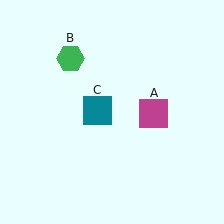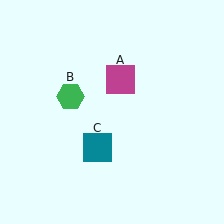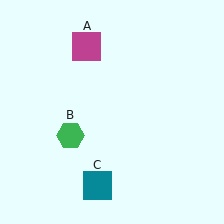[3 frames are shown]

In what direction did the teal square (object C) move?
The teal square (object C) moved down.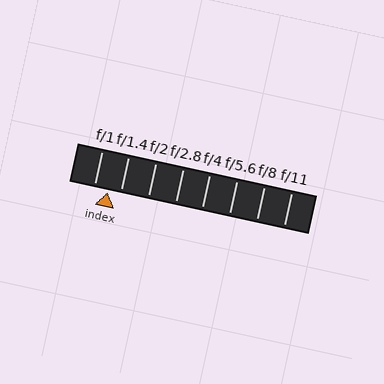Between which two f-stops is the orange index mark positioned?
The index mark is between f/1 and f/1.4.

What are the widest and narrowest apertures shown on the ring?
The widest aperture shown is f/1 and the narrowest is f/11.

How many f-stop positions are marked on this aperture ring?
There are 8 f-stop positions marked.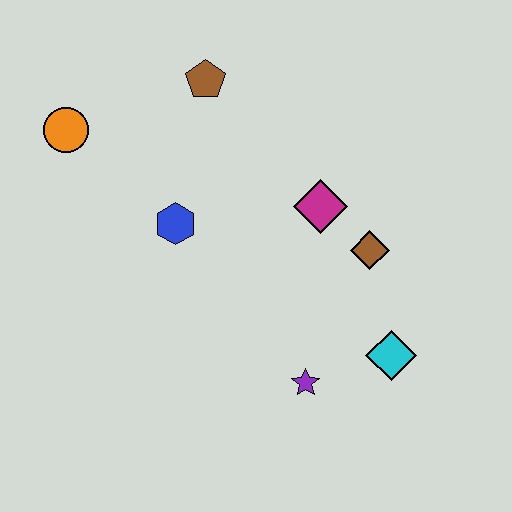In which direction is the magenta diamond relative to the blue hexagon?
The magenta diamond is to the right of the blue hexagon.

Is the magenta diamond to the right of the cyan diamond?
No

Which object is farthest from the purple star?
The orange circle is farthest from the purple star.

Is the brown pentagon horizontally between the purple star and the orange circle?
Yes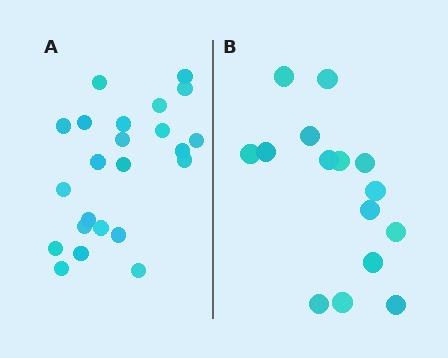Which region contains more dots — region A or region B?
Region A (the left region) has more dots.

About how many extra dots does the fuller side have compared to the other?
Region A has roughly 8 or so more dots than region B.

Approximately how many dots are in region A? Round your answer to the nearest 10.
About 20 dots. (The exact count is 23, which rounds to 20.)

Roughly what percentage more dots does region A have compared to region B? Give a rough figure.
About 55% more.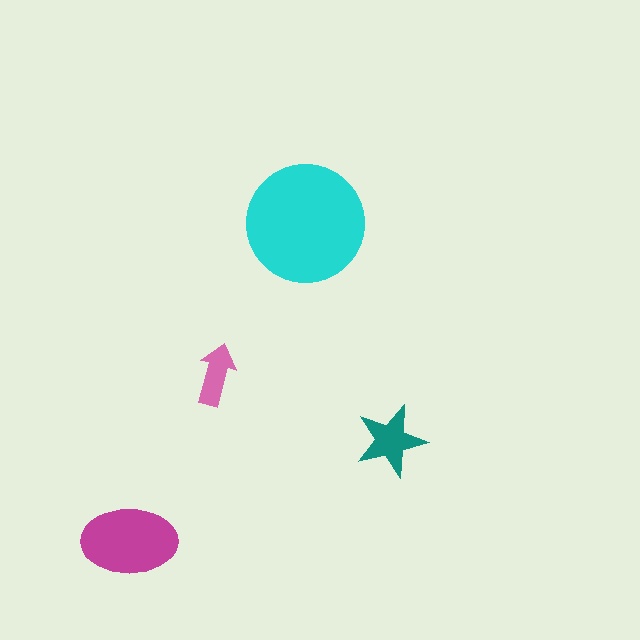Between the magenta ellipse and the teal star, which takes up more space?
The magenta ellipse.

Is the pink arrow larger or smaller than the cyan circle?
Smaller.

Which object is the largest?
The cyan circle.